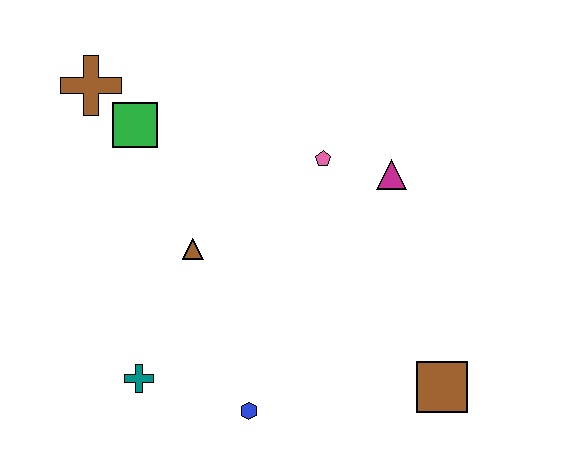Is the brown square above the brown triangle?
No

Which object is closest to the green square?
The brown cross is closest to the green square.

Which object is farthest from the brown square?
The brown cross is farthest from the brown square.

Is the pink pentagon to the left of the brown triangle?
No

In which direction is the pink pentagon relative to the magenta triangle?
The pink pentagon is to the left of the magenta triangle.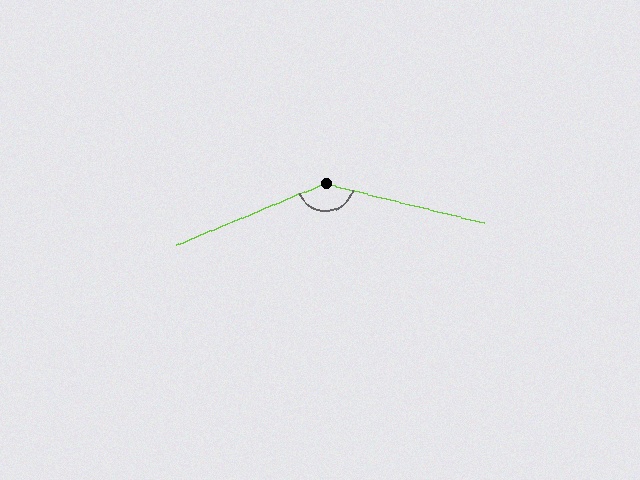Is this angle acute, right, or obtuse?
It is obtuse.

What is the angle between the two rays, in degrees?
Approximately 143 degrees.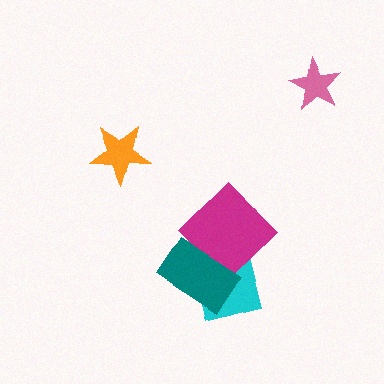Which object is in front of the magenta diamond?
The teal rectangle is in front of the magenta diamond.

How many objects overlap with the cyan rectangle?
2 objects overlap with the cyan rectangle.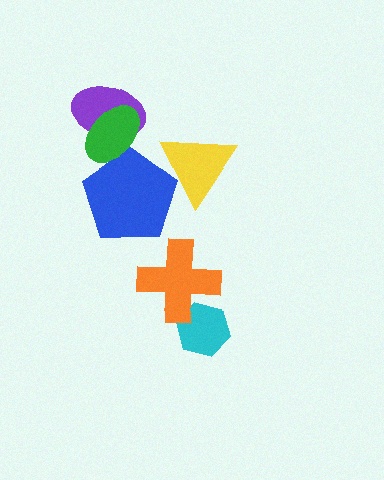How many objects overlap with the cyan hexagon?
1 object overlaps with the cyan hexagon.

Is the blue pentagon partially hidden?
Yes, it is partially covered by another shape.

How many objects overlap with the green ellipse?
2 objects overlap with the green ellipse.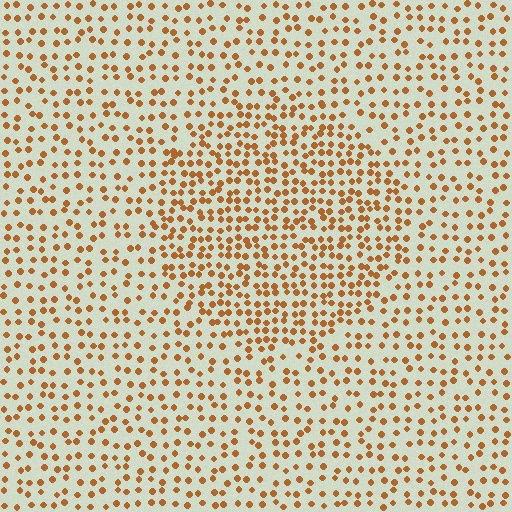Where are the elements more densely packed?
The elements are more densely packed inside the circle boundary.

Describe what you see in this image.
The image contains small brown elements arranged at two different densities. A circle-shaped region is visible where the elements are more densely packed than the surrounding area.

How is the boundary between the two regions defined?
The boundary is defined by a change in element density (approximately 1.7x ratio). All elements are the same color, size, and shape.